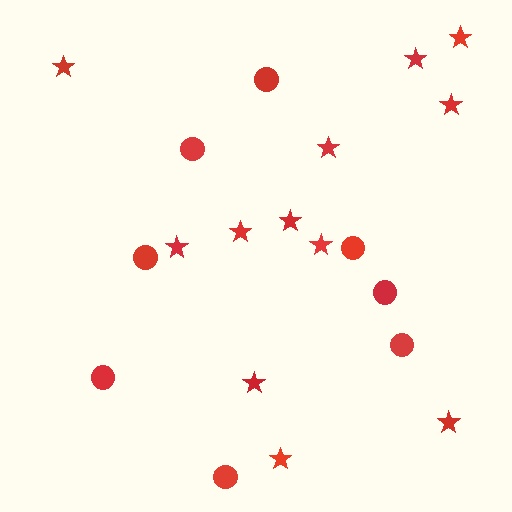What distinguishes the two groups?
There are 2 groups: one group of circles (8) and one group of stars (12).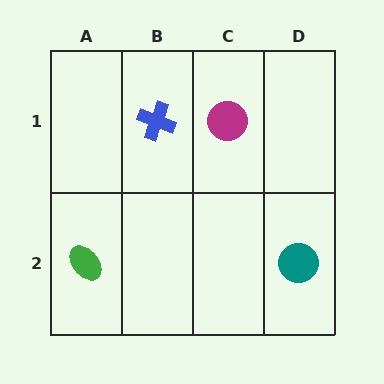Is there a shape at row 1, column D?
No, that cell is empty.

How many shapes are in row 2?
2 shapes.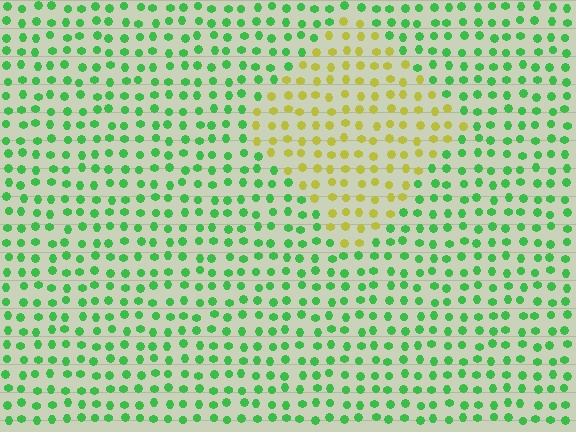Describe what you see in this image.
The image is filled with small green elements in a uniform arrangement. A diamond-shaped region is visible where the elements are tinted to a slightly different hue, forming a subtle color boundary.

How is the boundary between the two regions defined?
The boundary is defined purely by a slight shift in hue (about 64 degrees). Spacing, size, and orientation are identical on both sides.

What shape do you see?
I see a diamond.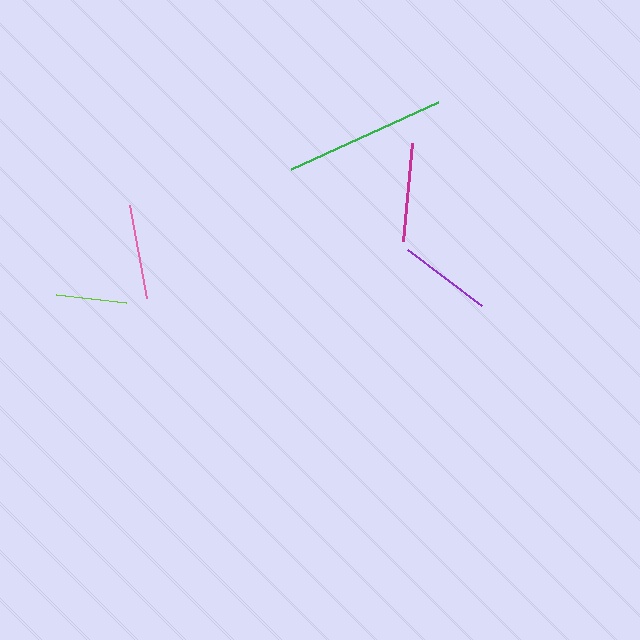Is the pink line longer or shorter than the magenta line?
The magenta line is longer than the pink line.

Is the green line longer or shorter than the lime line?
The green line is longer than the lime line.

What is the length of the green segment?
The green segment is approximately 162 pixels long.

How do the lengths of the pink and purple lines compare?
The pink and purple lines are approximately the same length.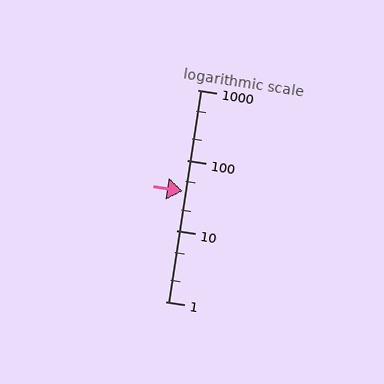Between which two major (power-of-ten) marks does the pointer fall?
The pointer is between 10 and 100.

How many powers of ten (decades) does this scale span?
The scale spans 3 decades, from 1 to 1000.